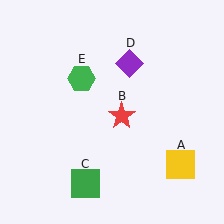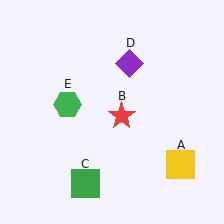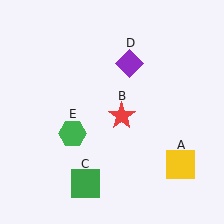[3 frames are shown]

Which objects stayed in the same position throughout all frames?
Yellow square (object A) and red star (object B) and green square (object C) and purple diamond (object D) remained stationary.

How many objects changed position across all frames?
1 object changed position: green hexagon (object E).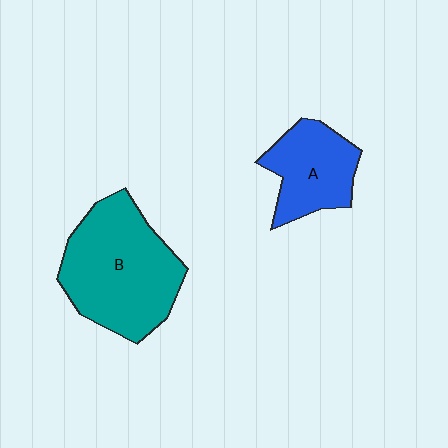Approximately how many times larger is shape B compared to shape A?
Approximately 1.8 times.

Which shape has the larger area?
Shape B (teal).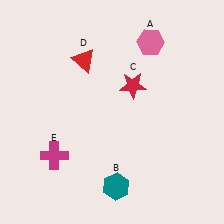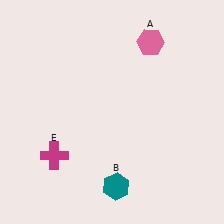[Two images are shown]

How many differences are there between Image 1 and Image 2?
There are 2 differences between the two images.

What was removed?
The red star (C), the red triangle (D) were removed in Image 2.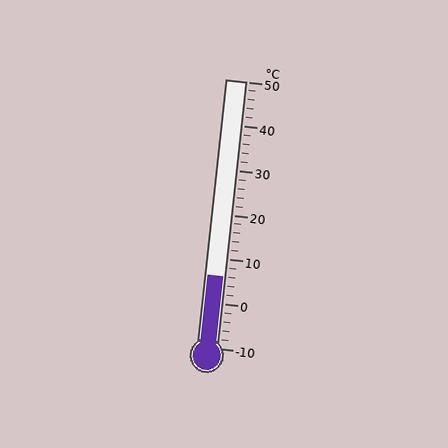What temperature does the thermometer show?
The thermometer shows approximately 6°C.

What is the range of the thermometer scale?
The thermometer scale ranges from -10°C to 50°C.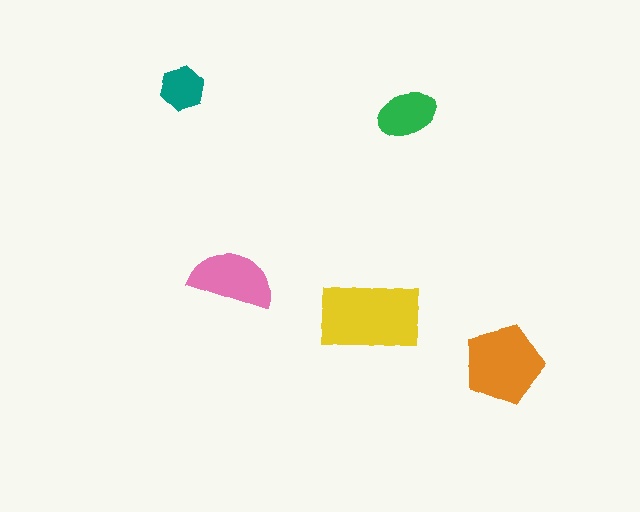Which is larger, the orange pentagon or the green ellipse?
The orange pentagon.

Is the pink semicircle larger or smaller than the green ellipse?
Larger.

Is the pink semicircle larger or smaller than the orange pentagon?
Smaller.